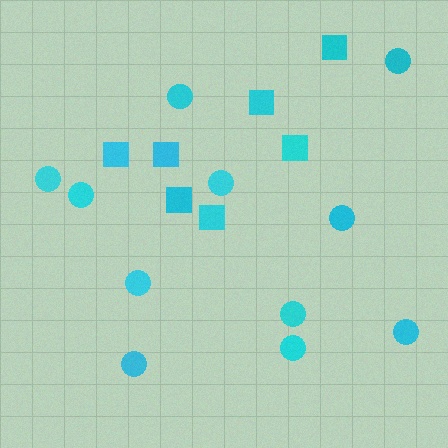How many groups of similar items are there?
There are 2 groups: one group of squares (7) and one group of circles (11).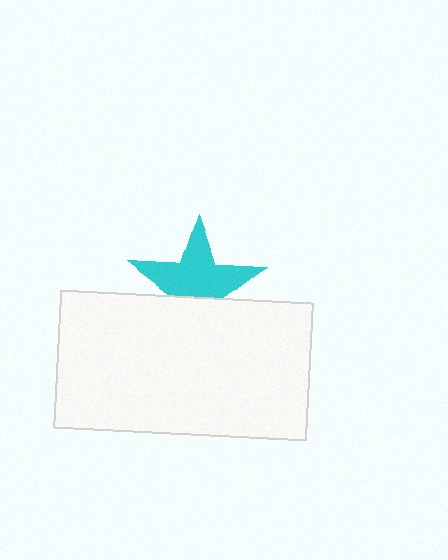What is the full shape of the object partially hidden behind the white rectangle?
The partially hidden object is a cyan star.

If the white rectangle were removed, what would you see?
You would see the complete cyan star.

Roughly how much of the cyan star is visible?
About half of it is visible (roughly 64%).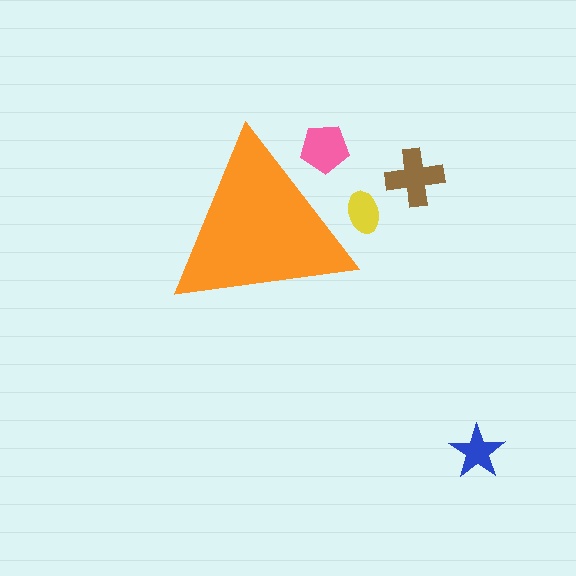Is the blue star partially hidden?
No, the blue star is fully visible.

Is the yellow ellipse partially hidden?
Yes, the yellow ellipse is partially hidden behind the orange triangle.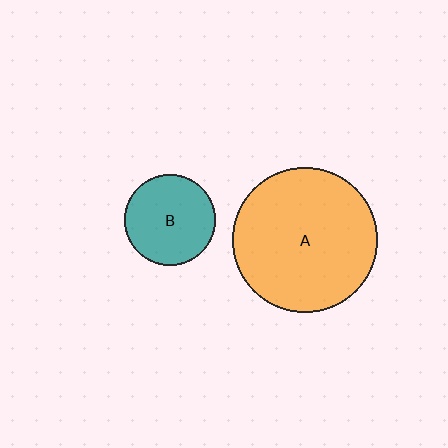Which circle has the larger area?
Circle A (orange).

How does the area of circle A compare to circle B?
Approximately 2.6 times.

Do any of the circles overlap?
No, none of the circles overlap.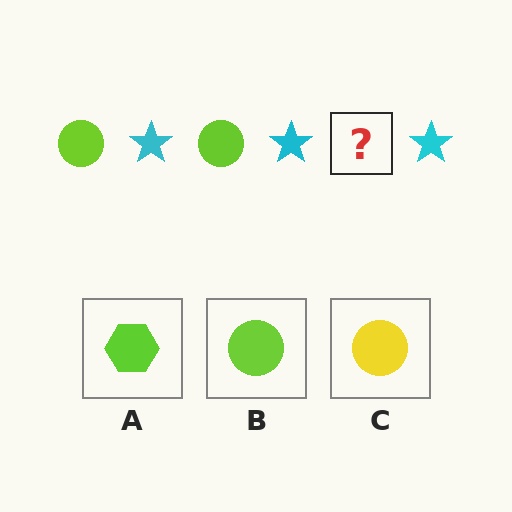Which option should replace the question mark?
Option B.